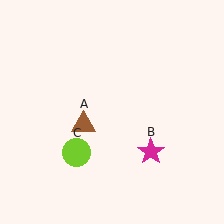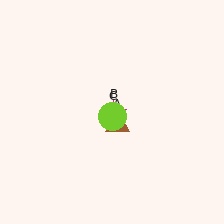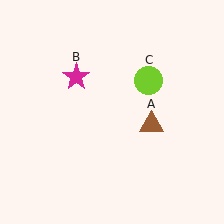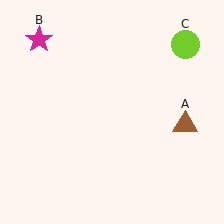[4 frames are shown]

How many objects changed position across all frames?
3 objects changed position: brown triangle (object A), magenta star (object B), lime circle (object C).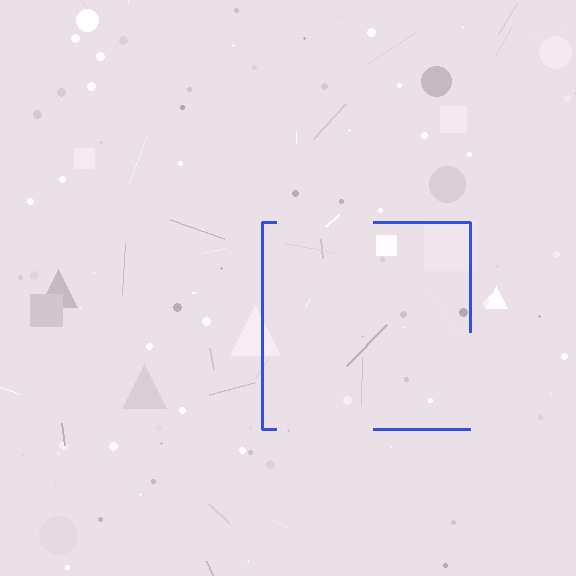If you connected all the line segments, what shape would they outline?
They would outline a square.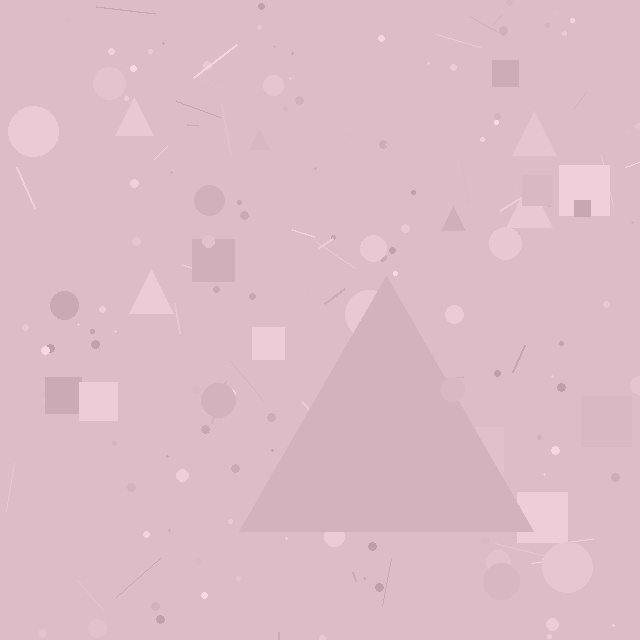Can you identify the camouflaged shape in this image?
The camouflaged shape is a triangle.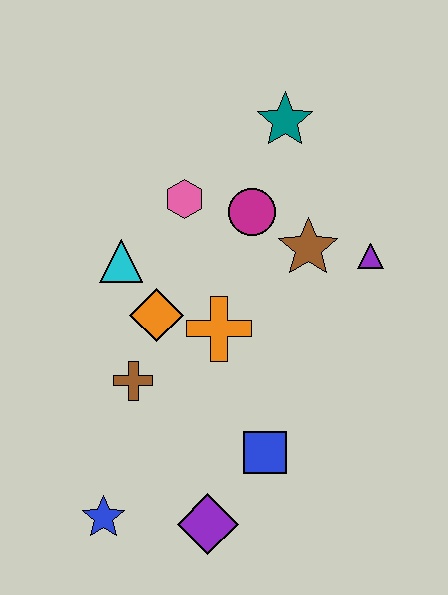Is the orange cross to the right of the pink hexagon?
Yes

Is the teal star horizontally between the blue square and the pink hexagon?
No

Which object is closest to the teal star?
The magenta circle is closest to the teal star.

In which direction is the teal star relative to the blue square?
The teal star is above the blue square.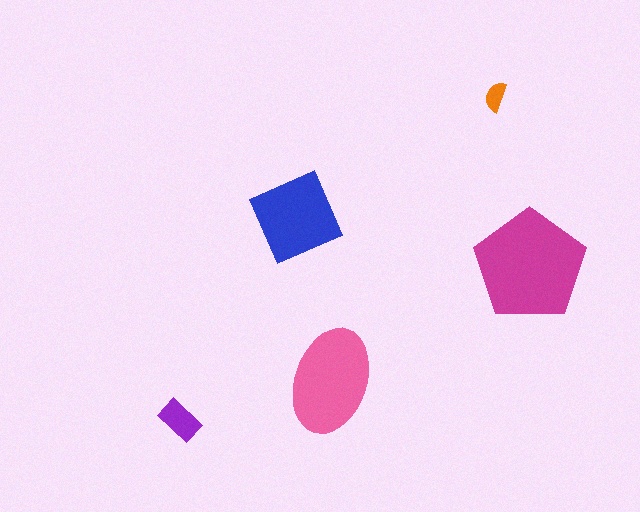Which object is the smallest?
The orange semicircle.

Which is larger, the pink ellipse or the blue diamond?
The pink ellipse.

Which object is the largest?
The magenta pentagon.